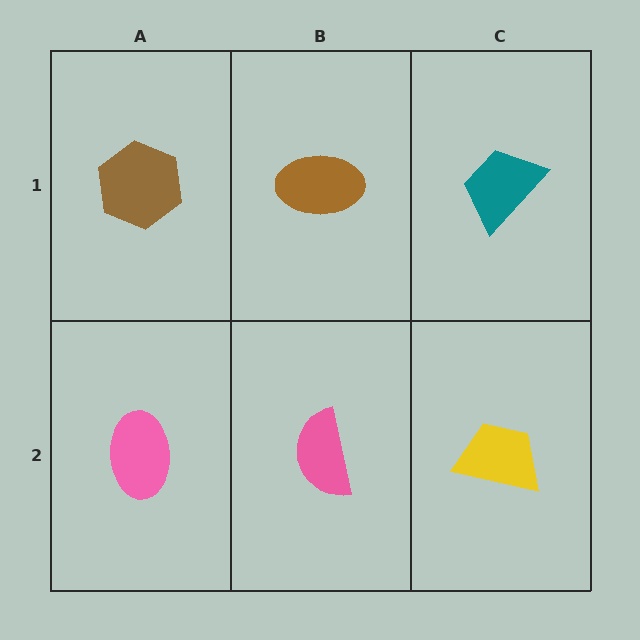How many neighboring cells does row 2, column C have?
2.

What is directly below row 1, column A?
A pink ellipse.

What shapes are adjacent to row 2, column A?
A brown hexagon (row 1, column A), a pink semicircle (row 2, column B).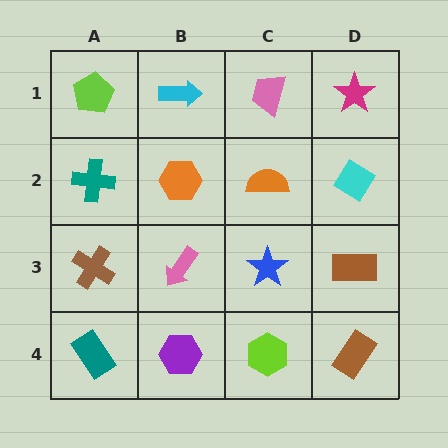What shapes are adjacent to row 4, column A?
A brown cross (row 3, column A), a purple hexagon (row 4, column B).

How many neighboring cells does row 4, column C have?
3.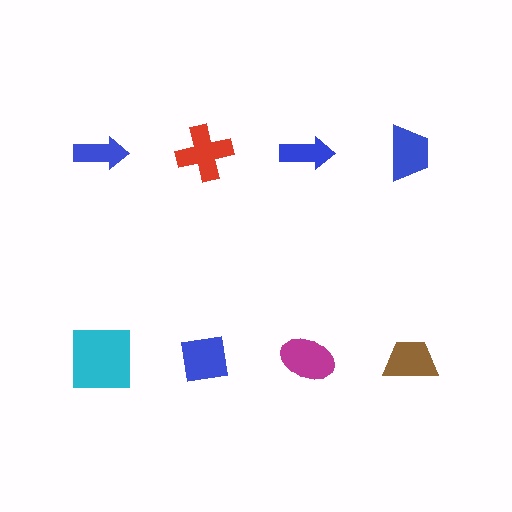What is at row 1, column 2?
A red cross.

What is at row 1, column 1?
A blue arrow.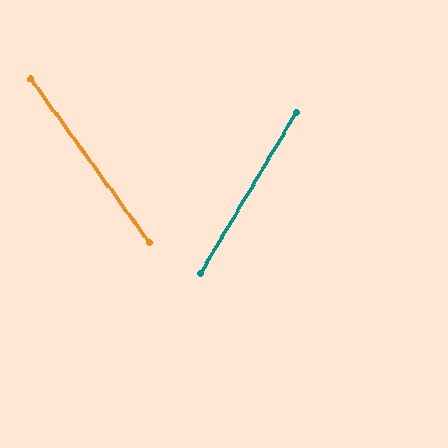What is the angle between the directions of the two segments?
Approximately 66 degrees.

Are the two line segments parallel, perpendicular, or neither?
Neither parallel nor perpendicular — they differ by about 66°.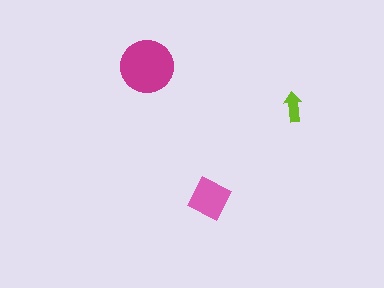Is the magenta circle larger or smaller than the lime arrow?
Larger.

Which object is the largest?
The magenta circle.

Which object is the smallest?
The lime arrow.